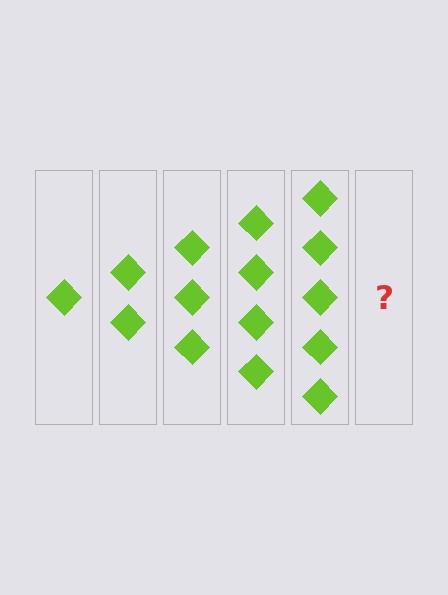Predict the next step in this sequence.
The next step is 6 diamonds.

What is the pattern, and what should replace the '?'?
The pattern is that each step adds one more diamond. The '?' should be 6 diamonds.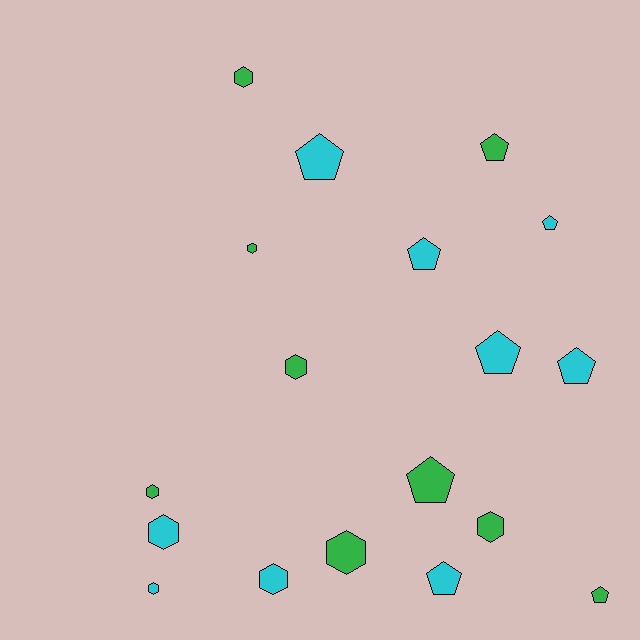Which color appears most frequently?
Cyan, with 9 objects.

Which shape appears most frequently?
Hexagon, with 9 objects.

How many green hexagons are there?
There are 6 green hexagons.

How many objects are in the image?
There are 18 objects.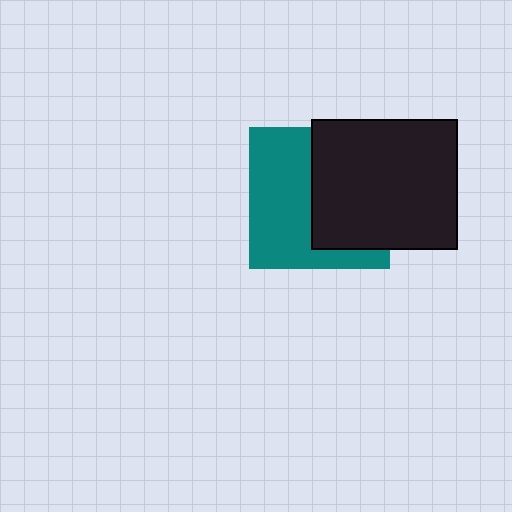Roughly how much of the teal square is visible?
About half of it is visible (roughly 52%).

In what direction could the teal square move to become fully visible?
The teal square could move left. That would shift it out from behind the black rectangle entirely.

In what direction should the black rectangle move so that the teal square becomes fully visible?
The black rectangle should move right. That is the shortest direction to clear the overlap and leave the teal square fully visible.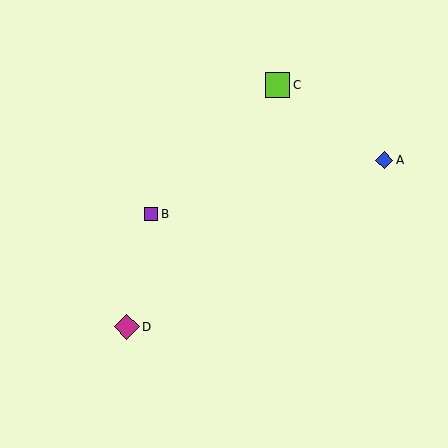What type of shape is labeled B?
Shape B is a purple square.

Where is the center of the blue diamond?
The center of the blue diamond is at (384, 160).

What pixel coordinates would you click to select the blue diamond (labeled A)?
Click at (384, 160) to select the blue diamond A.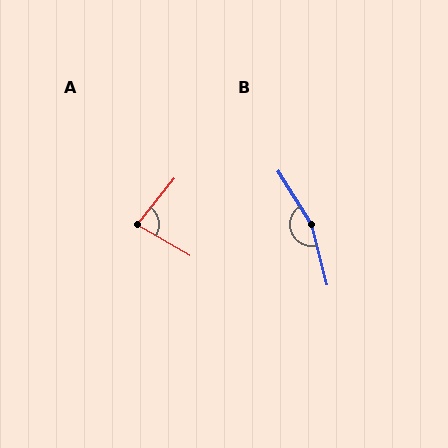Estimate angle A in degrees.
Approximately 81 degrees.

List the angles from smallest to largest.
A (81°), B (162°).